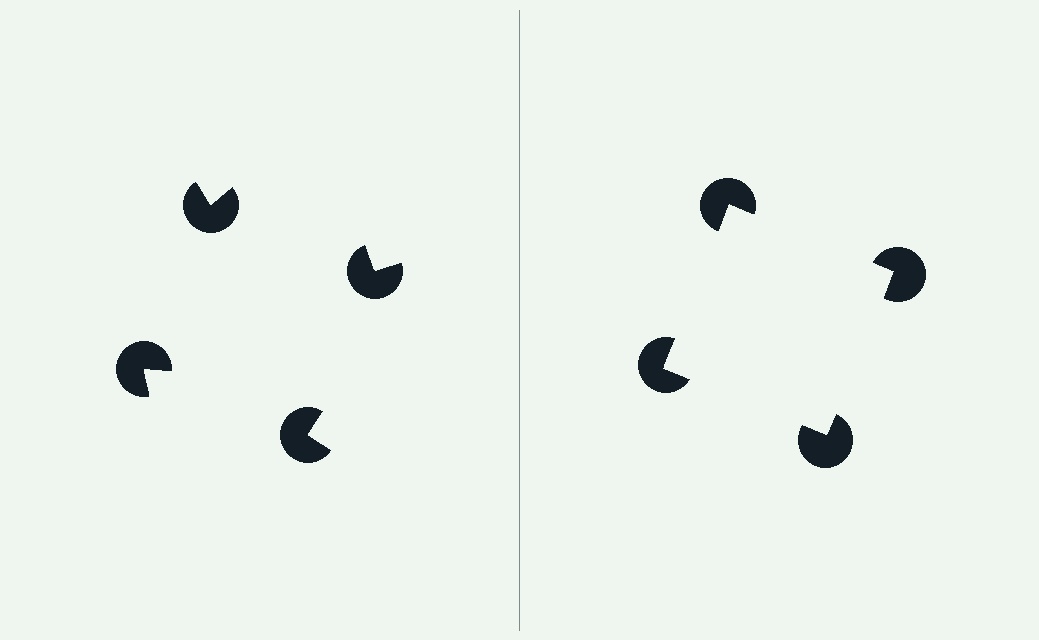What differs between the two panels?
The pac-man discs are positioned identically on both sides; only the wedge orientations differ. On the right they align to a square; on the left they are misaligned.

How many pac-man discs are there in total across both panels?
8 — 4 on each side.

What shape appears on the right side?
An illusory square.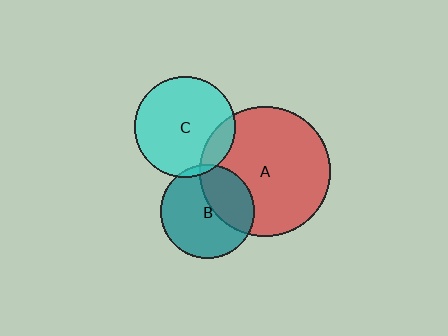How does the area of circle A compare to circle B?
Approximately 1.9 times.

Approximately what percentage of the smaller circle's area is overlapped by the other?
Approximately 15%.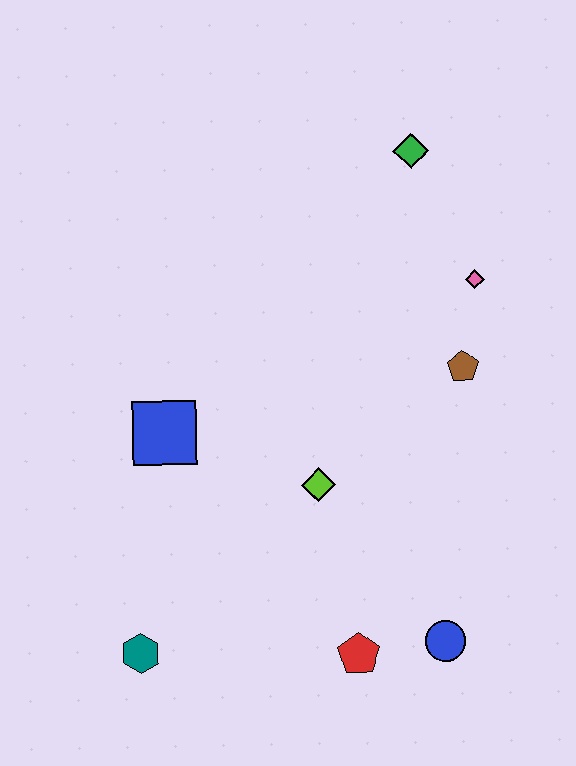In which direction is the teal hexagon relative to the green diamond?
The teal hexagon is below the green diamond.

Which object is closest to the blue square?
The lime diamond is closest to the blue square.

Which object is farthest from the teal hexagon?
The green diamond is farthest from the teal hexagon.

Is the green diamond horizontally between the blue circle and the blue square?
Yes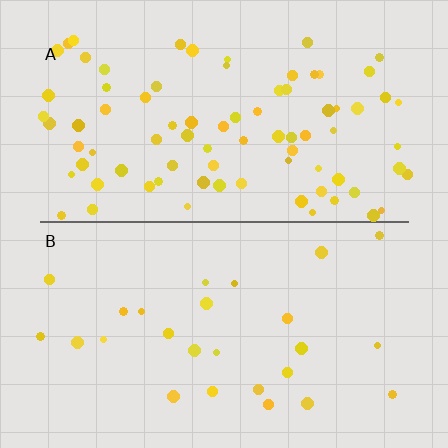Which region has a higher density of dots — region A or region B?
A (the top).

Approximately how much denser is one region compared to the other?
Approximately 3.1× — region A over region B.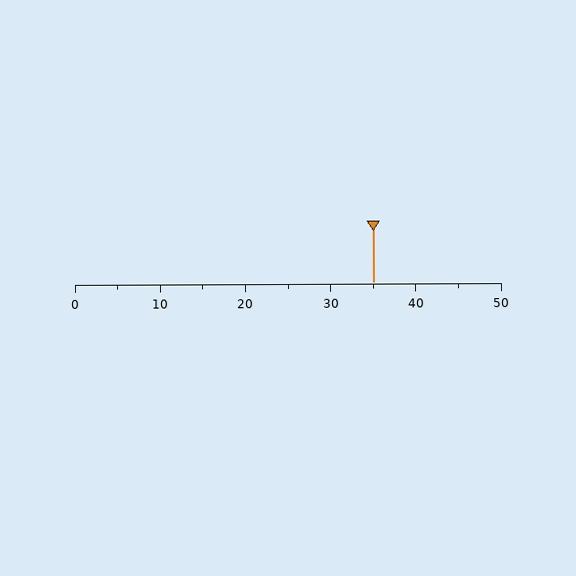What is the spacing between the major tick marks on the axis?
The major ticks are spaced 10 apart.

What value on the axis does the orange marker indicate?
The marker indicates approximately 35.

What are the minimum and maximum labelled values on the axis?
The axis runs from 0 to 50.